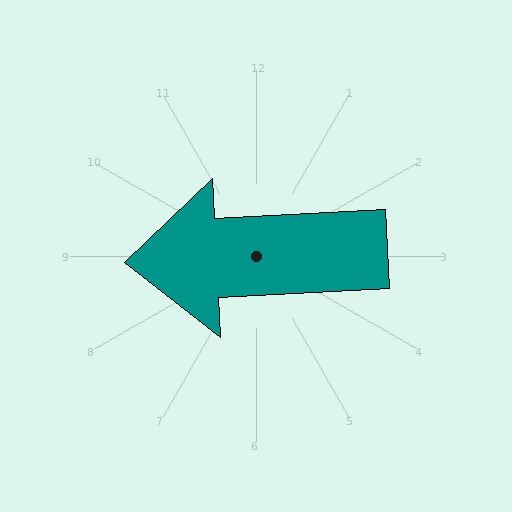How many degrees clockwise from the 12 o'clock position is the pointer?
Approximately 267 degrees.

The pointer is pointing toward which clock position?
Roughly 9 o'clock.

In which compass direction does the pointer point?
West.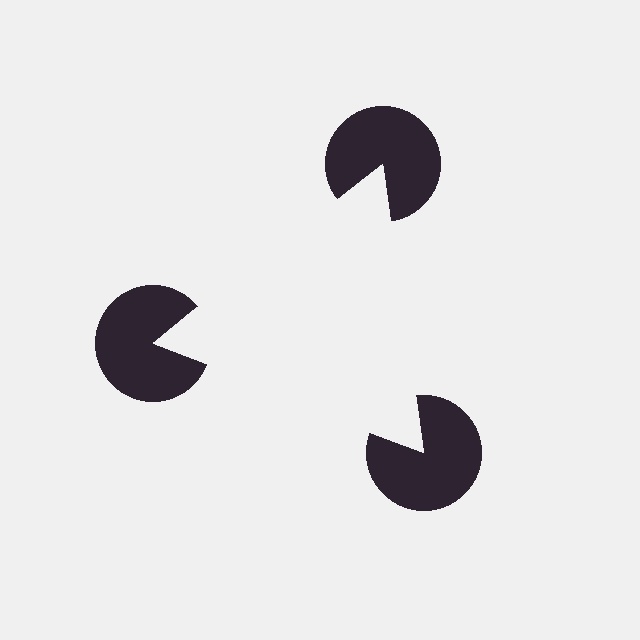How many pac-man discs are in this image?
There are 3 — one at each vertex of the illusory triangle.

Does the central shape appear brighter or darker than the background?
It typically appears slightly brighter than the background, even though no actual brightness change is drawn.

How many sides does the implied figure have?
3 sides.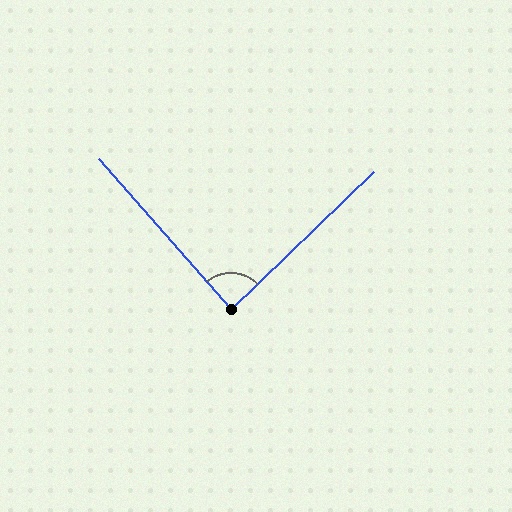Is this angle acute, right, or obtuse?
It is approximately a right angle.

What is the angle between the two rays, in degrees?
Approximately 87 degrees.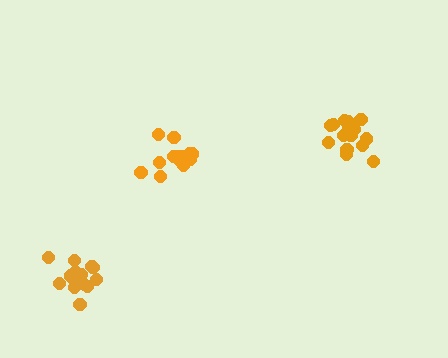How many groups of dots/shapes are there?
There are 3 groups.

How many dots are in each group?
Group 1: 13 dots, Group 2: 16 dots, Group 3: 17 dots (46 total).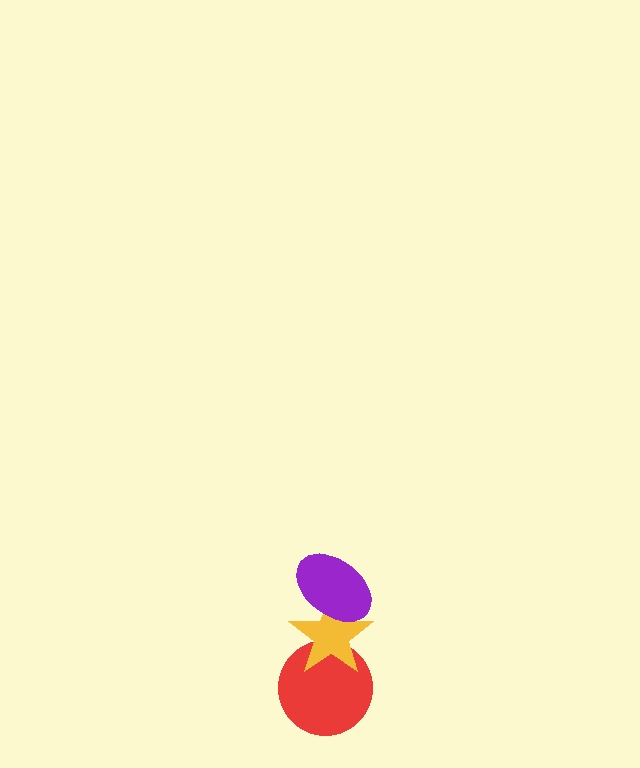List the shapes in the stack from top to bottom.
From top to bottom: the purple ellipse, the yellow star, the red circle.